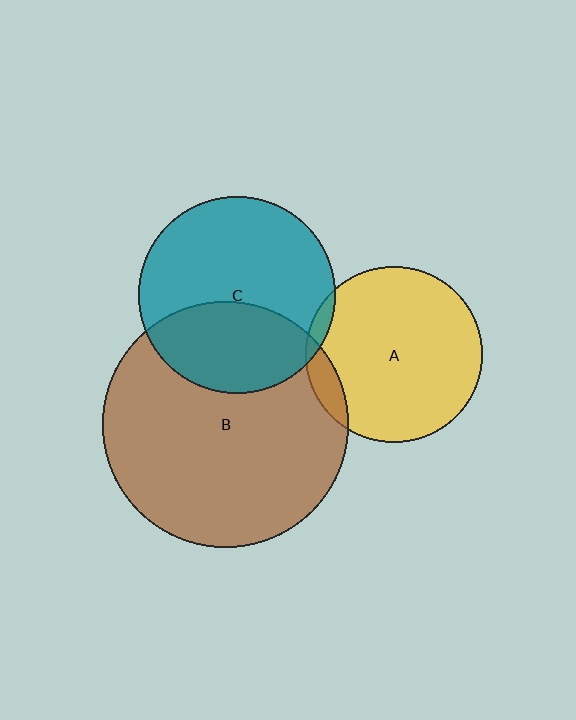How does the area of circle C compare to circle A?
Approximately 1.2 times.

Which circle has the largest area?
Circle B (brown).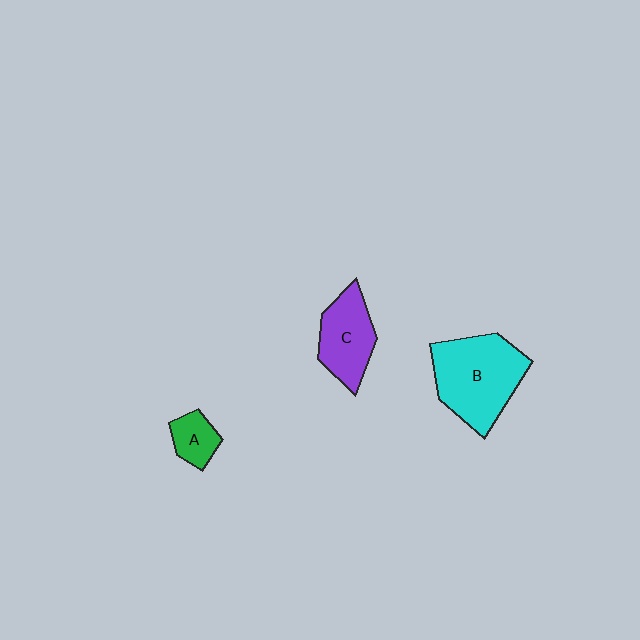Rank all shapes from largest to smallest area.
From largest to smallest: B (cyan), C (purple), A (green).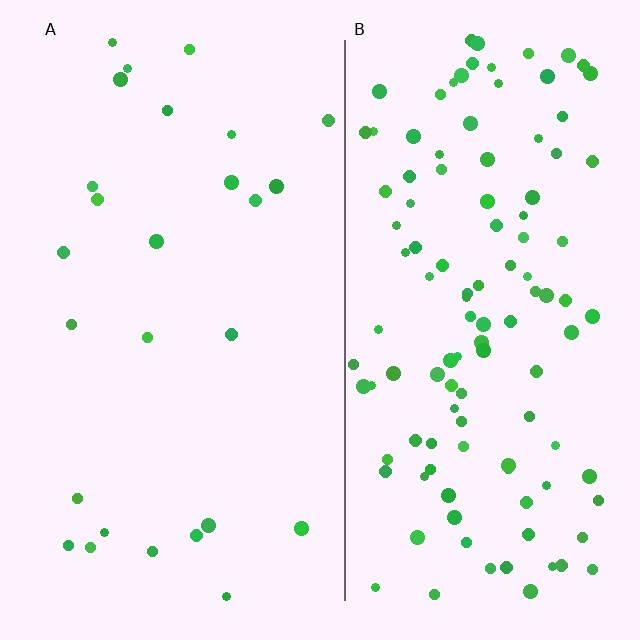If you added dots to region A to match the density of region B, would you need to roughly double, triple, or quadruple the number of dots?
Approximately quadruple.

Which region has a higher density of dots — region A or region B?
B (the right).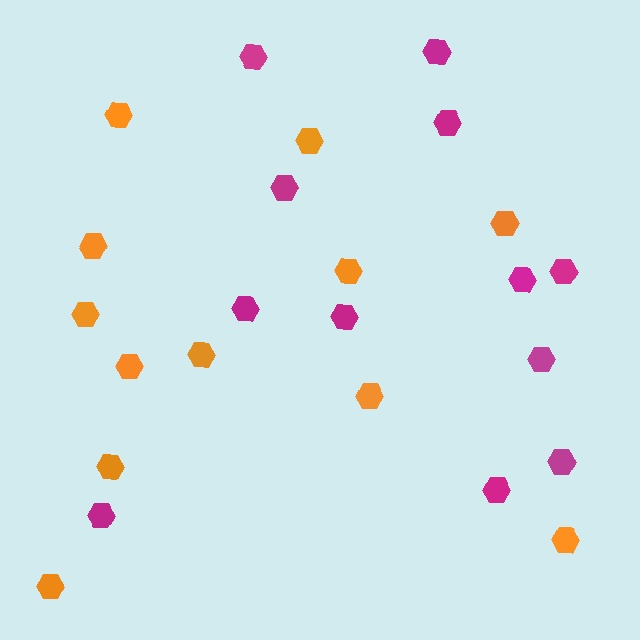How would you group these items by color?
There are 2 groups: one group of orange hexagons (12) and one group of magenta hexagons (12).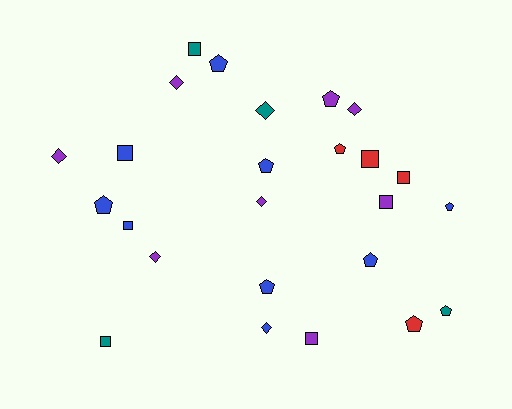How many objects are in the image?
There are 25 objects.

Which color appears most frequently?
Blue, with 9 objects.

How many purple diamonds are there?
There are 5 purple diamonds.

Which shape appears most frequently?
Pentagon, with 10 objects.